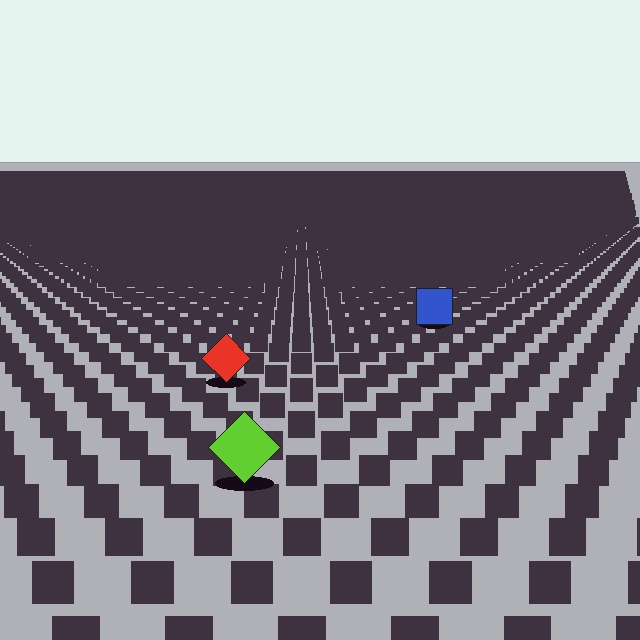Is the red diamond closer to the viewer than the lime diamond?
No. The lime diamond is closer — you can tell from the texture gradient: the ground texture is coarser near it.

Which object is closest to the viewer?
The lime diamond is closest. The texture marks near it are larger and more spread out.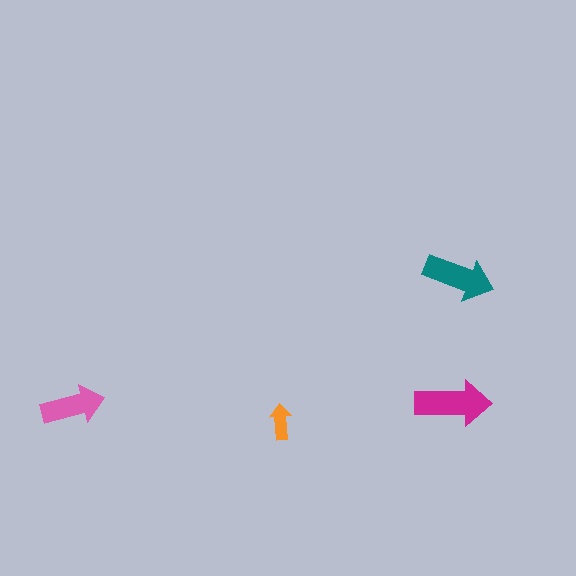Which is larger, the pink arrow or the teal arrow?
The teal one.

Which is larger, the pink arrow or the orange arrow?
The pink one.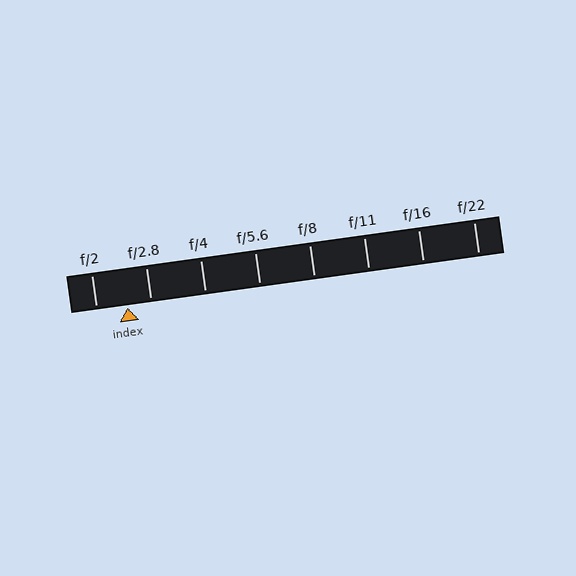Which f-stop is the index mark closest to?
The index mark is closest to f/2.8.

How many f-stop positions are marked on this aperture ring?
There are 8 f-stop positions marked.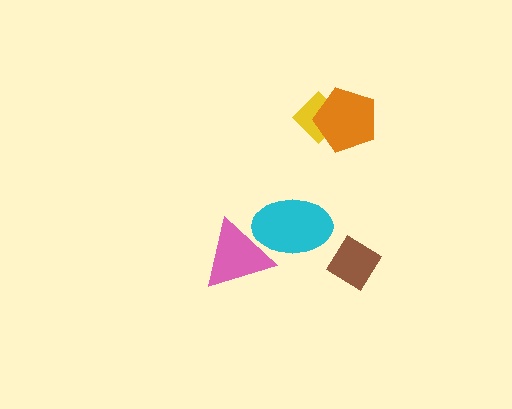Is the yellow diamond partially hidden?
Yes, it is partially covered by another shape.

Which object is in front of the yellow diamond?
The orange pentagon is in front of the yellow diamond.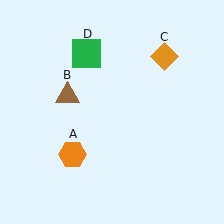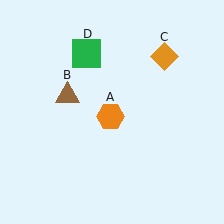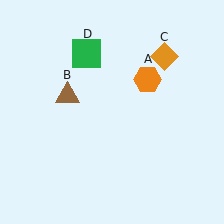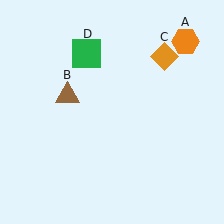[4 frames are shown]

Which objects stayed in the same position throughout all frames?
Brown triangle (object B) and orange diamond (object C) and green square (object D) remained stationary.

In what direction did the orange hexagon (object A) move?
The orange hexagon (object A) moved up and to the right.